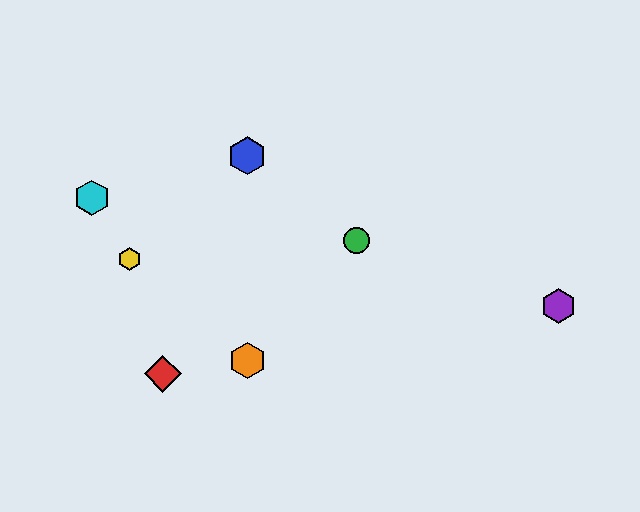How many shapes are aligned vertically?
2 shapes (the blue hexagon, the orange hexagon) are aligned vertically.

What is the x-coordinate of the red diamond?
The red diamond is at x≈163.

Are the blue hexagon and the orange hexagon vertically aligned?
Yes, both are at x≈247.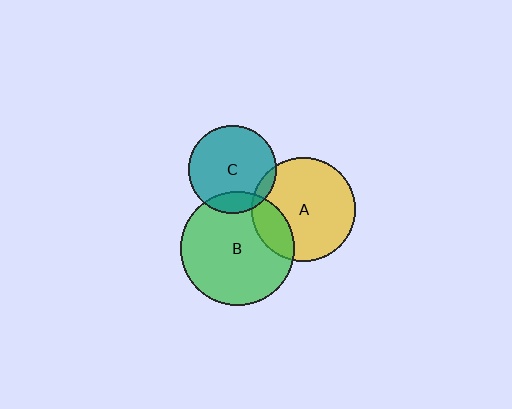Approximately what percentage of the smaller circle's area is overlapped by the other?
Approximately 15%.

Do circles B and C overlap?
Yes.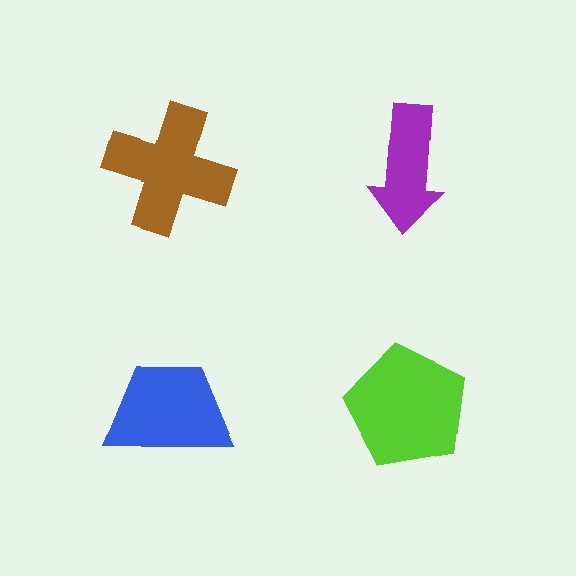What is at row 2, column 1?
A blue trapezoid.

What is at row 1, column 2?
A purple arrow.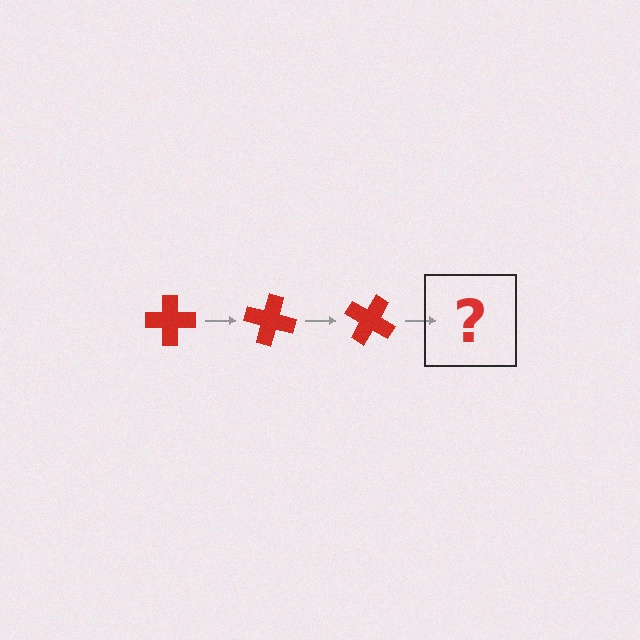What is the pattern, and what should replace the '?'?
The pattern is that the cross rotates 15 degrees each step. The '?' should be a red cross rotated 45 degrees.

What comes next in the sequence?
The next element should be a red cross rotated 45 degrees.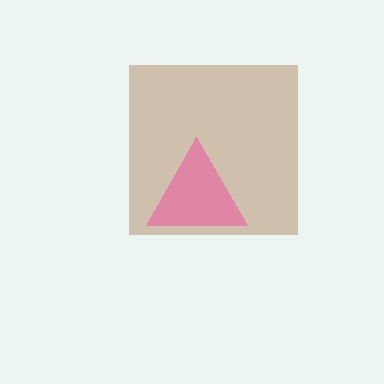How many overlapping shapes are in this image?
There are 2 overlapping shapes in the image.